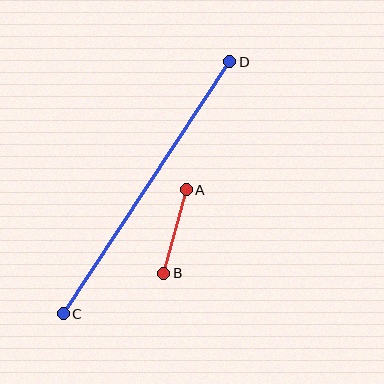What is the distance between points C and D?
The distance is approximately 302 pixels.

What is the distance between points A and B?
The distance is approximately 86 pixels.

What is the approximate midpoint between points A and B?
The midpoint is at approximately (175, 232) pixels.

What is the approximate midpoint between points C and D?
The midpoint is at approximately (147, 188) pixels.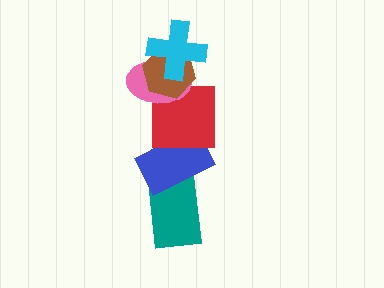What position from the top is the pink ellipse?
The pink ellipse is 3rd from the top.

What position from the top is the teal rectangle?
The teal rectangle is 6th from the top.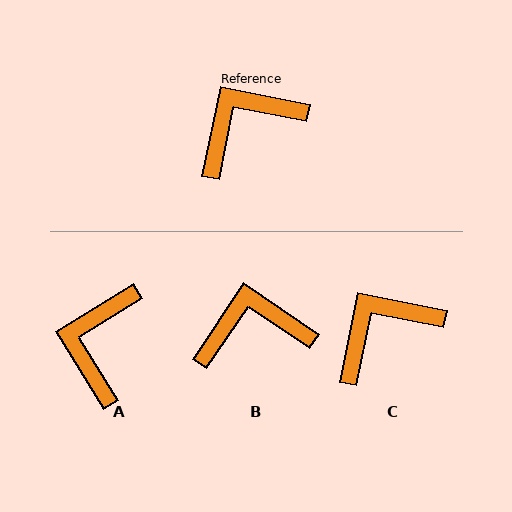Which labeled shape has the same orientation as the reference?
C.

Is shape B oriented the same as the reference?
No, it is off by about 22 degrees.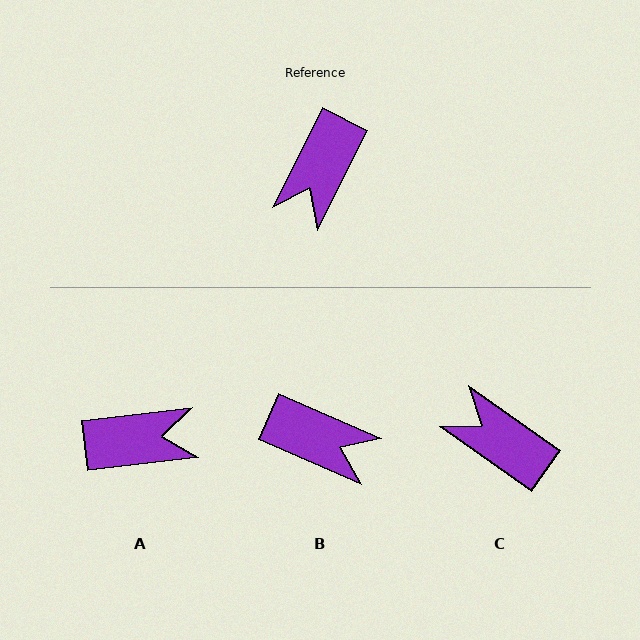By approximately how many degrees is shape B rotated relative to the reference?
Approximately 93 degrees counter-clockwise.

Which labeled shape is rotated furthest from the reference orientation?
A, about 123 degrees away.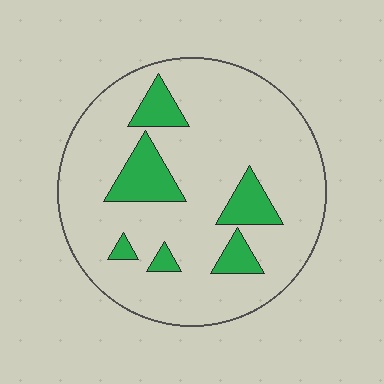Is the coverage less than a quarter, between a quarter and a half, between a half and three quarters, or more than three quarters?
Less than a quarter.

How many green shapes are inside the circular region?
6.